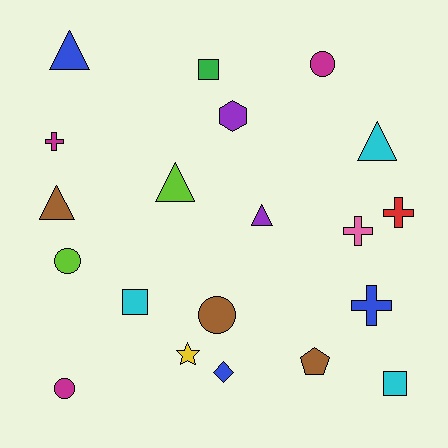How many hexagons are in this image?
There is 1 hexagon.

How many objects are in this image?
There are 20 objects.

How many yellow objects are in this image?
There is 1 yellow object.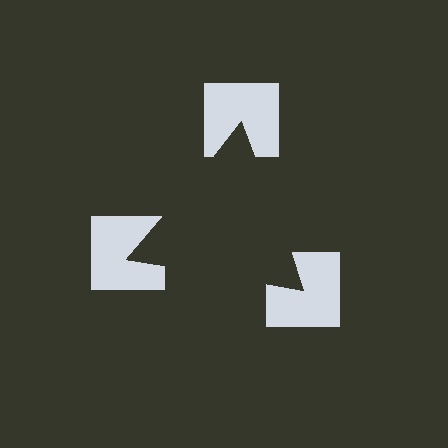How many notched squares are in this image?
There are 3 — one at each vertex of the illusory triangle.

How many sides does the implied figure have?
3 sides.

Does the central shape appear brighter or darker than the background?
It typically appears slightly darker than the background, even though no actual brightness change is drawn.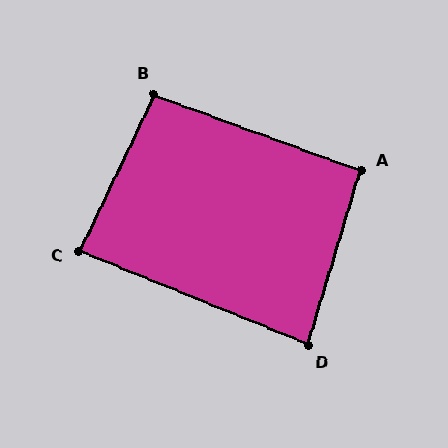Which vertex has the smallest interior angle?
D, at approximately 85 degrees.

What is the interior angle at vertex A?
Approximately 93 degrees (approximately right).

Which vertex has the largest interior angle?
B, at approximately 95 degrees.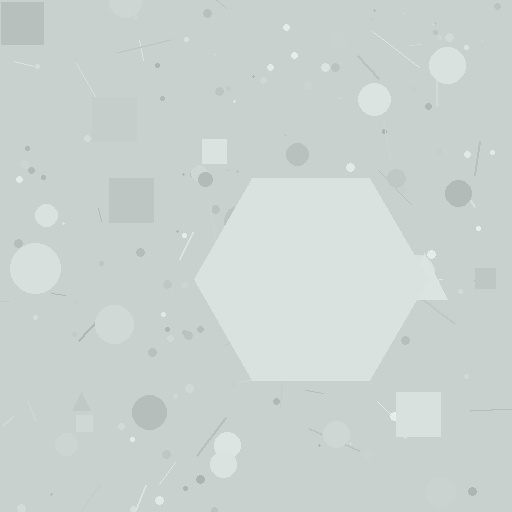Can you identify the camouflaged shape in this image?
The camouflaged shape is a hexagon.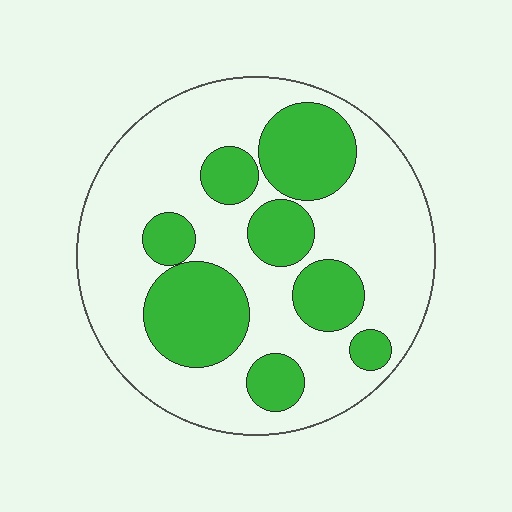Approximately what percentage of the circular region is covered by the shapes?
Approximately 35%.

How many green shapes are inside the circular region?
8.